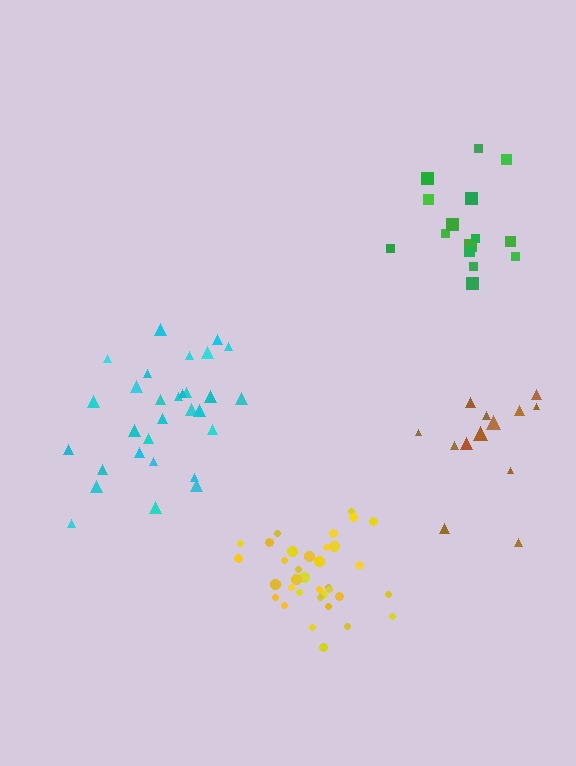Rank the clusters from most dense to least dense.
yellow, green, cyan, brown.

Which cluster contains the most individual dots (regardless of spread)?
Yellow (35).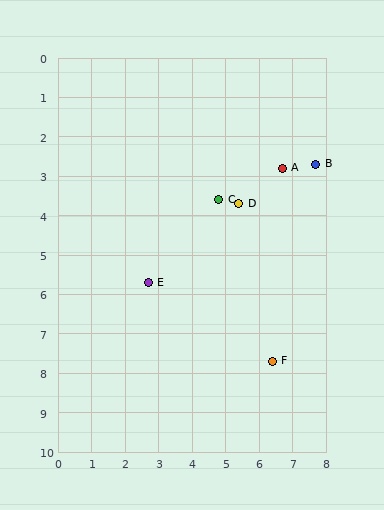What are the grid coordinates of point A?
Point A is at approximately (6.7, 2.8).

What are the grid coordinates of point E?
Point E is at approximately (2.7, 5.7).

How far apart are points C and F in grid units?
Points C and F are about 4.4 grid units apart.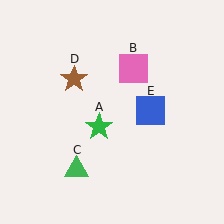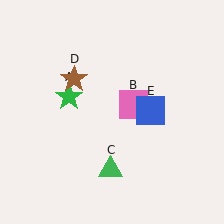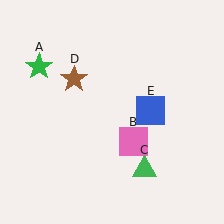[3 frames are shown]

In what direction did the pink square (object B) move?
The pink square (object B) moved down.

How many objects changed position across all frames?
3 objects changed position: green star (object A), pink square (object B), green triangle (object C).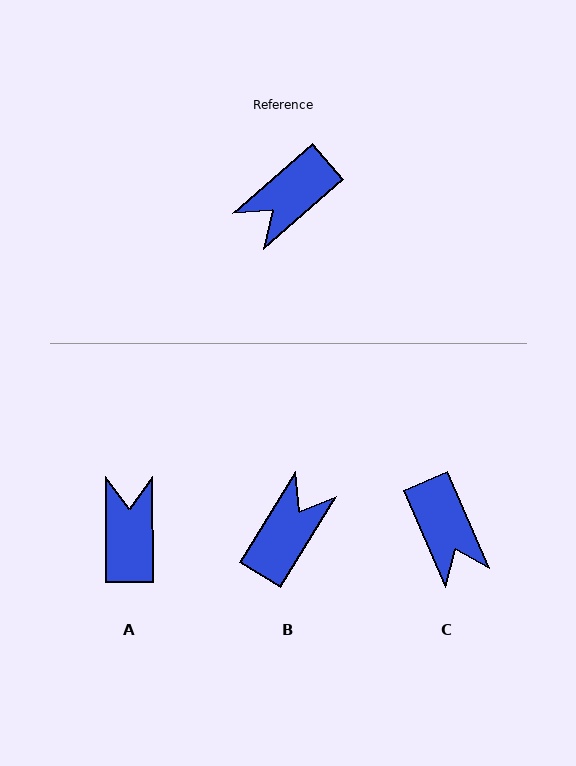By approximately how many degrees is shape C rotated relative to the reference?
Approximately 72 degrees counter-clockwise.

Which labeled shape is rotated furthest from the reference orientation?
B, about 163 degrees away.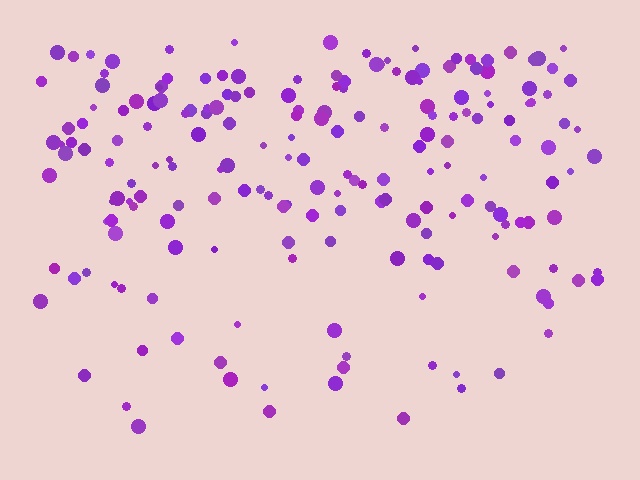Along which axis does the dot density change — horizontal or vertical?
Vertical.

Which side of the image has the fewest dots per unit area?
The bottom.